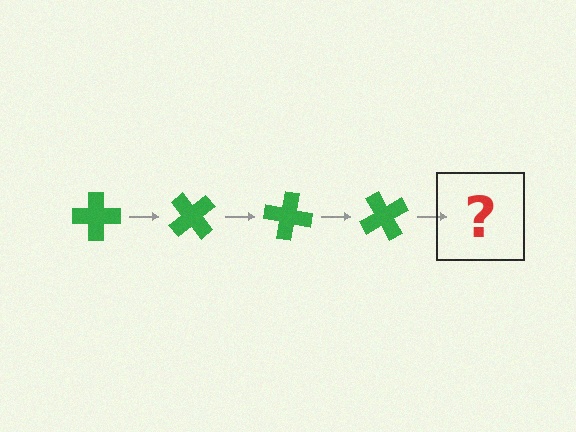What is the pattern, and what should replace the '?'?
The pattern is that the cross rotates 50 degrees each step. The '?' should be a green cross rotated 200 degrees.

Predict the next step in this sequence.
The next step is a green cross rotated 200 degrees.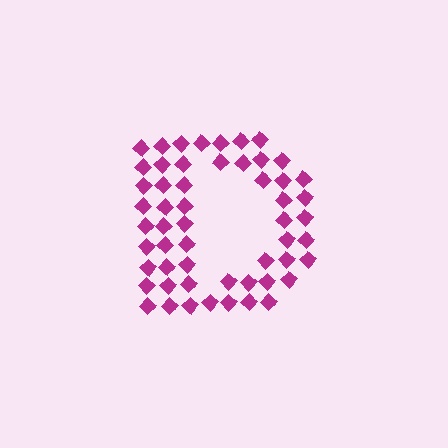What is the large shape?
The large shape is the letter D.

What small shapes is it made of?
It is made of small diamonds.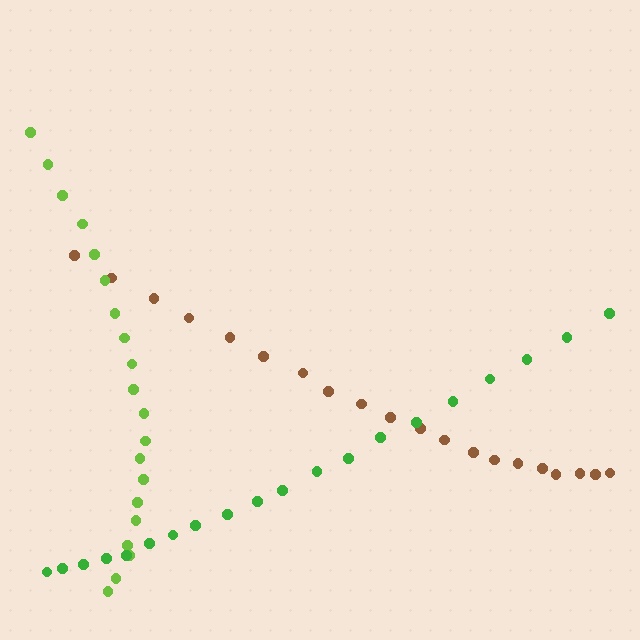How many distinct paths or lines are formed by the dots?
There are 3 distinct paths.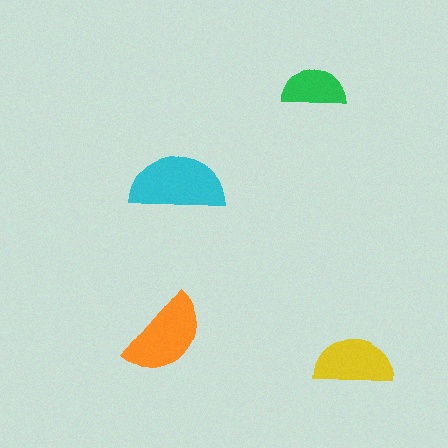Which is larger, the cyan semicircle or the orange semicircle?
The cyan one.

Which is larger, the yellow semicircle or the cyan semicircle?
The cyan one.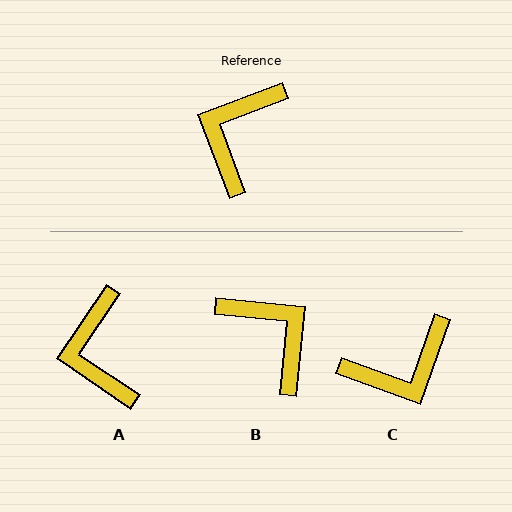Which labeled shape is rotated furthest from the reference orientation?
C, about 140 degrees away.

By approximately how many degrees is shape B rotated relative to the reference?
Approximately 117 degrees clockwise.